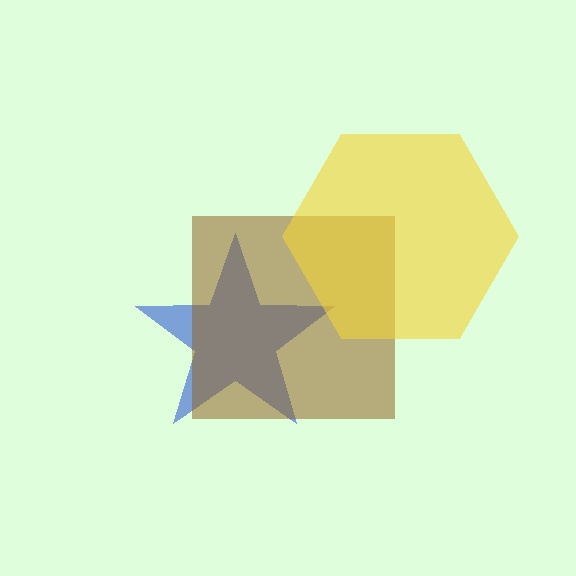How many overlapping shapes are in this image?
There are 3 overlapping shapes in the image.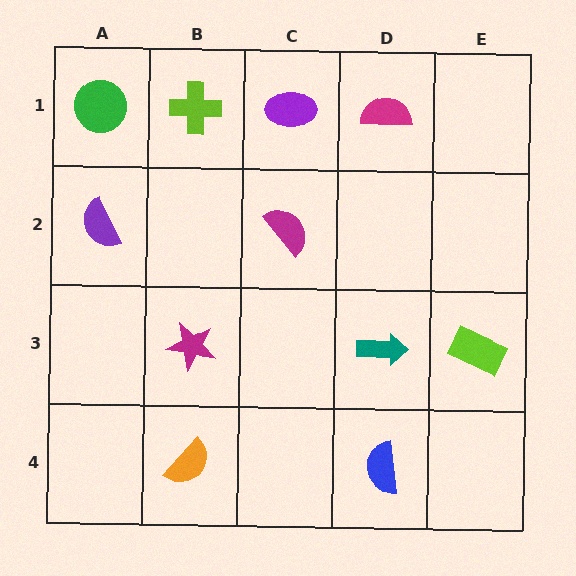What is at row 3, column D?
A teal arrow.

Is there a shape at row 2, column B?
No, that cell is empty.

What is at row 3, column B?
A magenta star.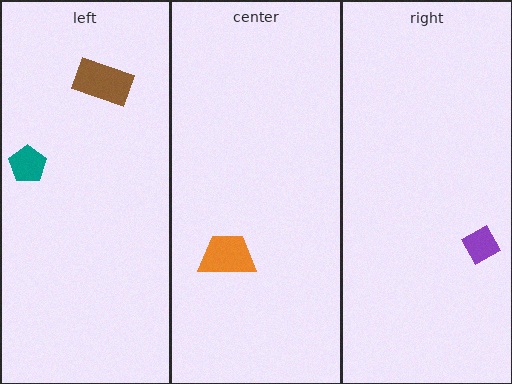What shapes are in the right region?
The purple diamond.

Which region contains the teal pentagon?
The left region.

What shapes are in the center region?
The orange trapezoid.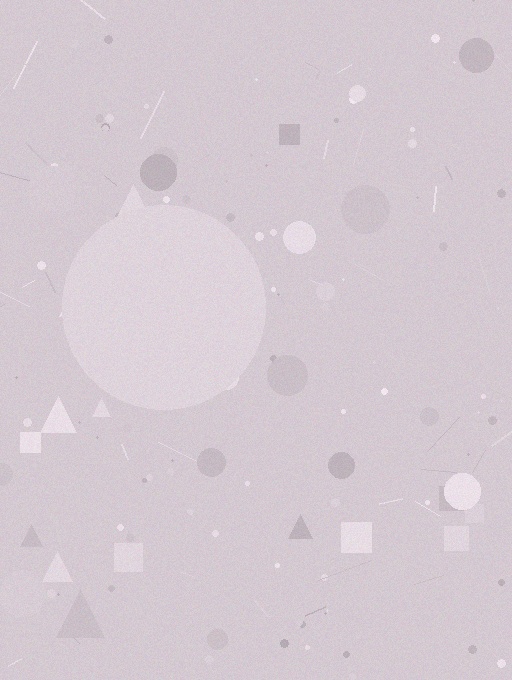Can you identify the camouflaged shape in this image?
The camouflaged shape is a circle.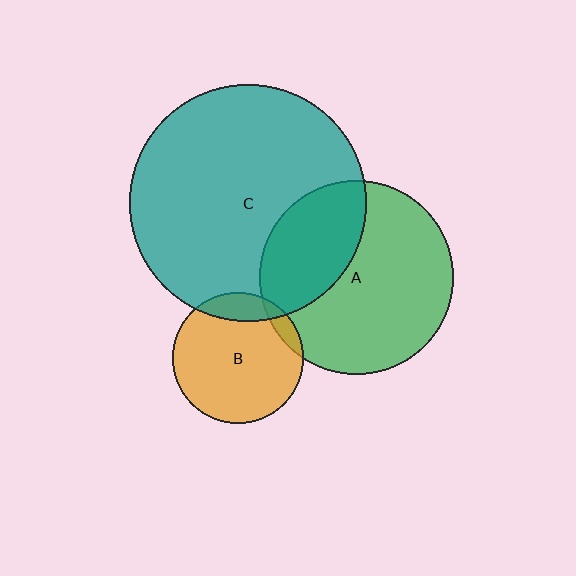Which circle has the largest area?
Circle C (teal).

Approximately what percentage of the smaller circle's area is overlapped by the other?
Approximately 5%.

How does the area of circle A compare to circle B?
Approximately 2.2 times.